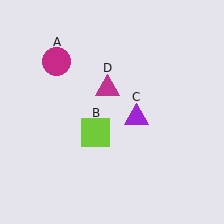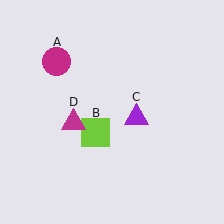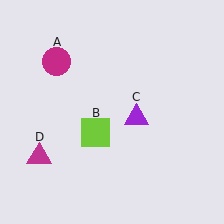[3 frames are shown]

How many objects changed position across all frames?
1 object changed position: magenta triangle (object D).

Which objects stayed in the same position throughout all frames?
Magenta circle (object A) and lime square (object B) and purple triangle (object C) remained stationary.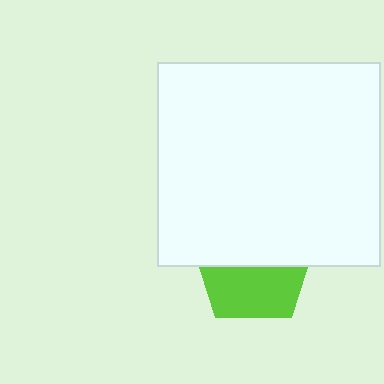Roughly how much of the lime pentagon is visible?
About half of it is visible (roughly 47%).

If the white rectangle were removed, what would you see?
You would see the complete lime pentagon.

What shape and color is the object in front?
The object in front is a white rectangle.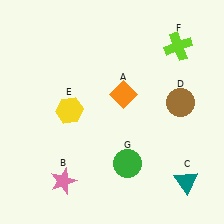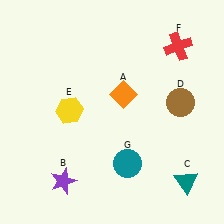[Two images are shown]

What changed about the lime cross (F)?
In Image 1, F is lime. In Image 2, it changed to red.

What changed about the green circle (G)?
In Image 1, G is green. In Image 2, it changed to teal.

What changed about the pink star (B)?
In Image 1, B is pink. In Image 2, it changed to purple.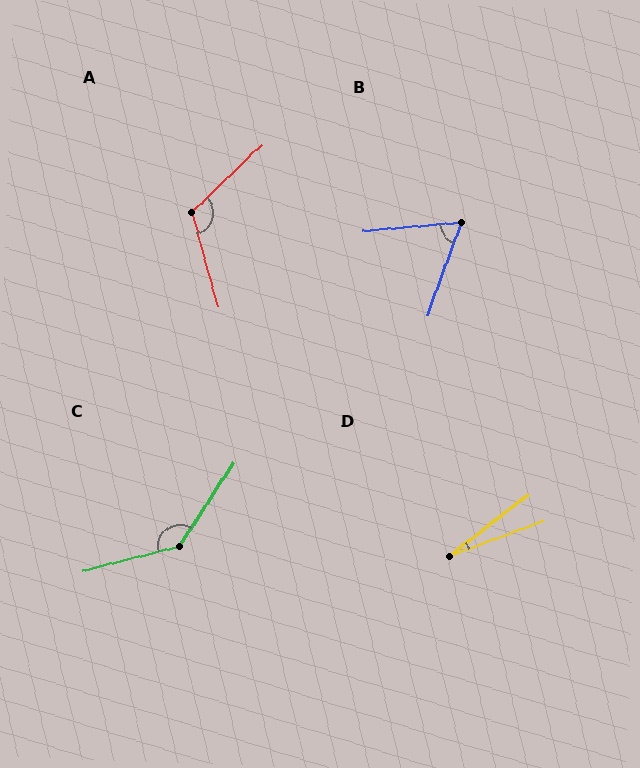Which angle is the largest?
C, at approximately 137 degrees.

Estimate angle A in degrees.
Approximately 118 degrees.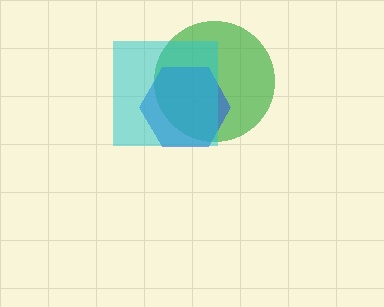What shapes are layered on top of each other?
The layered shapes are: a green circle, a blue hexagon, a cyan square.